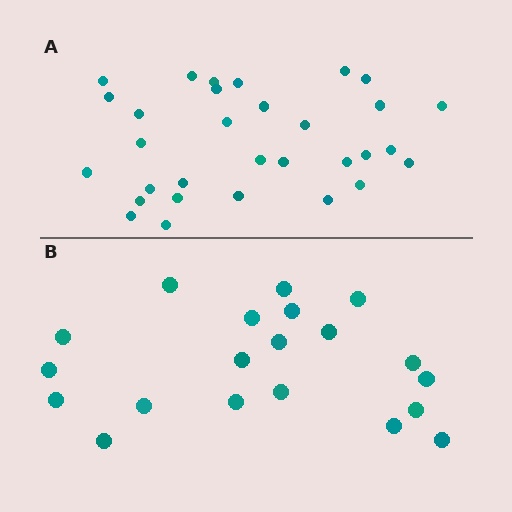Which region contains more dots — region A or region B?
Region A (the top region) has more dots.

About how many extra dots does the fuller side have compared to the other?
Region A has roughly 12 or so more dots than region B.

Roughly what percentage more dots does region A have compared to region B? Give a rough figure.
About 55% more.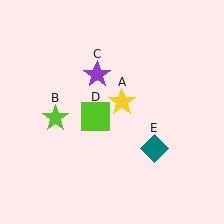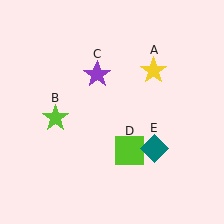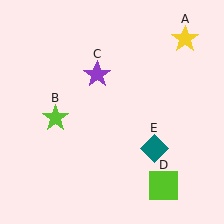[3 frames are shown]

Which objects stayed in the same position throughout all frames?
Lime star (object B) and purple star (object C) and teal diamond (object E) remained stationary.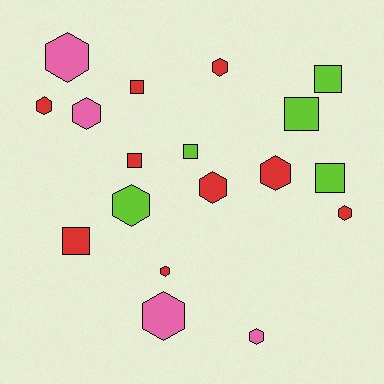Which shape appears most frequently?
Hexagon, with 11 objects.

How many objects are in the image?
There are 18 objects.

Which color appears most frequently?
Red, with 9 objects.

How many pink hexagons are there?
There are 4 pink hexagons.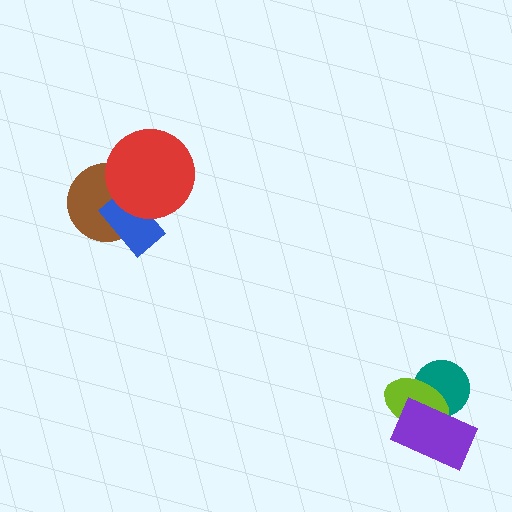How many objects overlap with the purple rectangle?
2 objects overlap with the purple rectangle.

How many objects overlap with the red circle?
2 objects overlap with the red circle.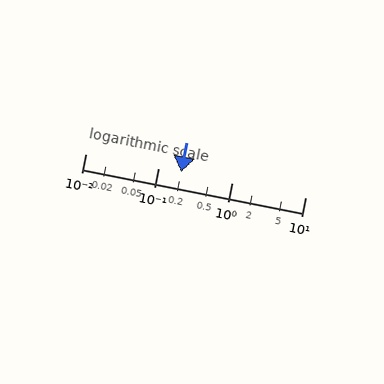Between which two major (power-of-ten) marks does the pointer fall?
The pointer is between 0.1 and 1.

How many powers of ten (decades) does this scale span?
The scale spans 3 decades, from 0.01 to 10.